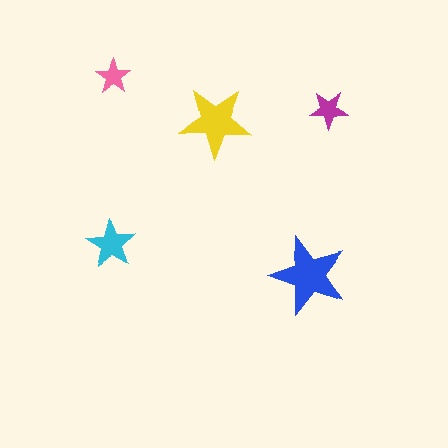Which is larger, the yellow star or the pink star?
The yellow one.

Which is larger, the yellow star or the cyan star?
The yellow one.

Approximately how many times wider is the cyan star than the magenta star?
About 1.5 times wider.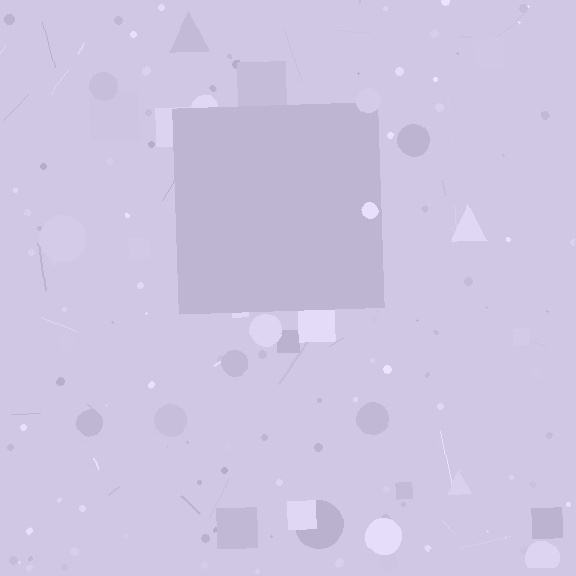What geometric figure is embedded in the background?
A square is embedded in the background.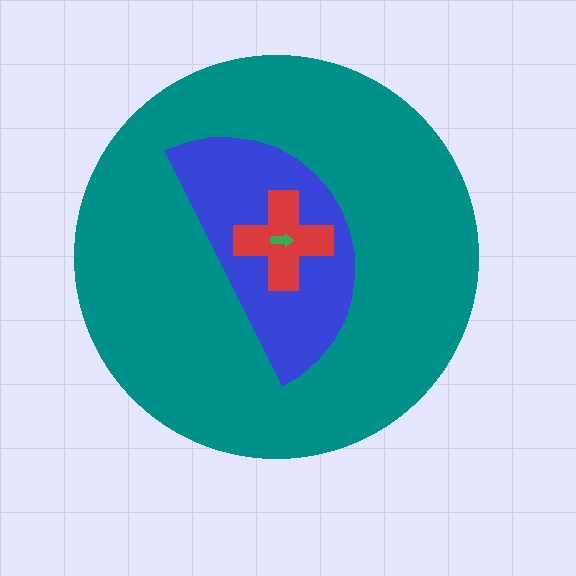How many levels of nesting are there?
4.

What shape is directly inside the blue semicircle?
The red cross.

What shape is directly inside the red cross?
The green arrow.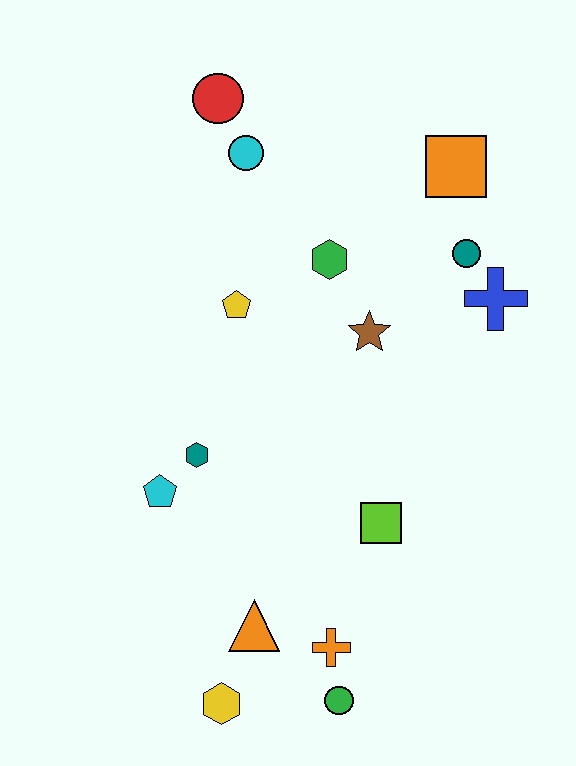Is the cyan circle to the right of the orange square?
No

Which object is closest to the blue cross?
The teal circle is closest to the blue cross.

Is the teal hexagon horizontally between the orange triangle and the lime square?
No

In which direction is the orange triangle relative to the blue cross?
The orange triangle is below the blue cross.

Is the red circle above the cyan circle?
Yes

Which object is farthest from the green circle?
The red circle is farthest from the green circle.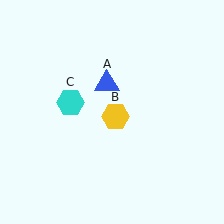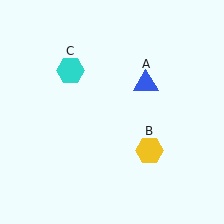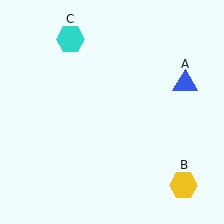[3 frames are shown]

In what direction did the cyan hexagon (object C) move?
The cyan hexagon (object C) moved up.